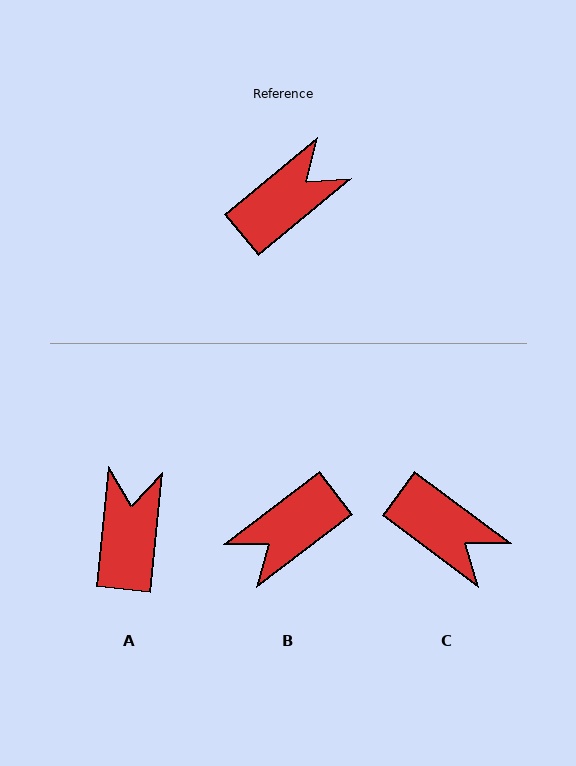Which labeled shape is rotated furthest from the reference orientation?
B, about 178 degrees away.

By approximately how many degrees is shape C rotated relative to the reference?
Approximately 76 degrees clockwise.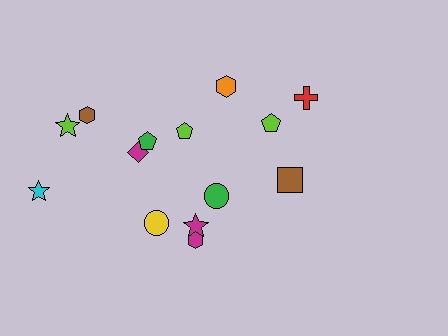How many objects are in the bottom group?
There are 4 objects.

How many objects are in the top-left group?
There are 6 objects.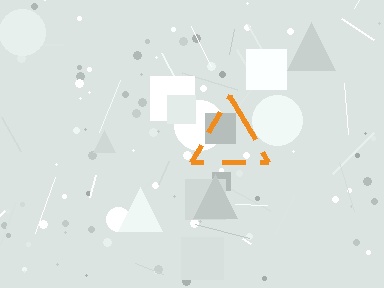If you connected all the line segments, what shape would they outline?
They would outline a triangle.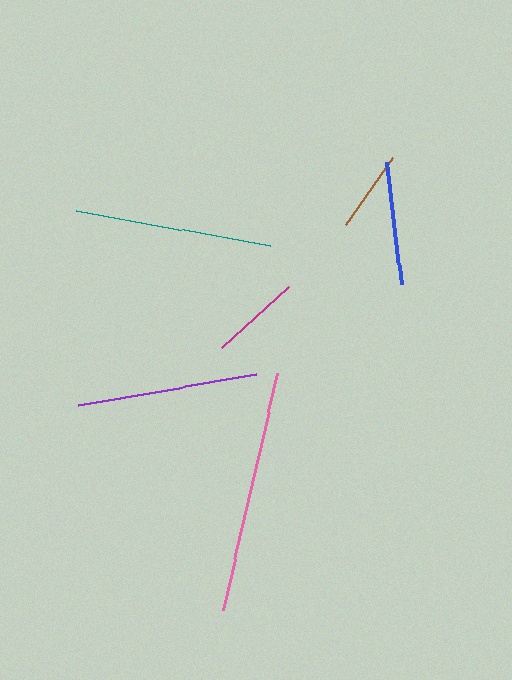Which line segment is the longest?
The pink line is the longest at approximately 244 pixels.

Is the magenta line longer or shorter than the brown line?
The magenta line is longer than the brown line.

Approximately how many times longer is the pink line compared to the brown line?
The pink line is approximately 3.0 times the length of the brown line.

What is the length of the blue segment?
The blue segment is approximately 123 pixels long.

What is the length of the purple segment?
The purple segment is approximately 180 pixels long.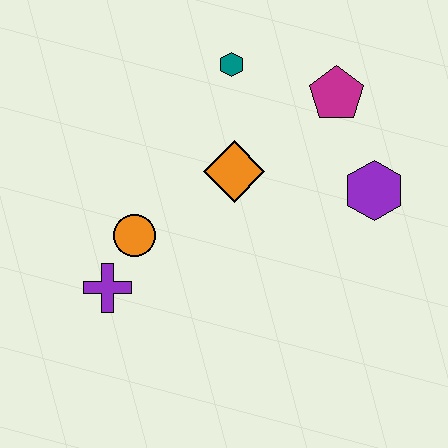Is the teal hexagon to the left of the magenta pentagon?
Yes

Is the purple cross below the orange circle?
Yes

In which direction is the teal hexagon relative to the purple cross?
The teal hexagon is above the purple cross.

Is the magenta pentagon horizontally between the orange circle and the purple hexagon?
Yes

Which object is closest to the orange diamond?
The teal hexagon is closest to the orange diamond.